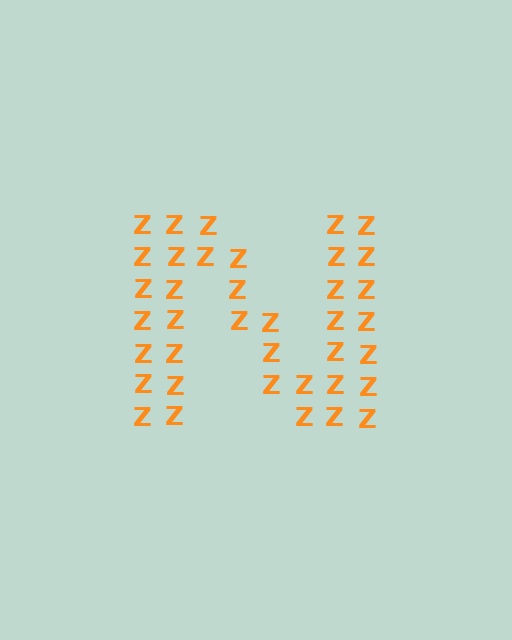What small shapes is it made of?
It is made of small letter Z's.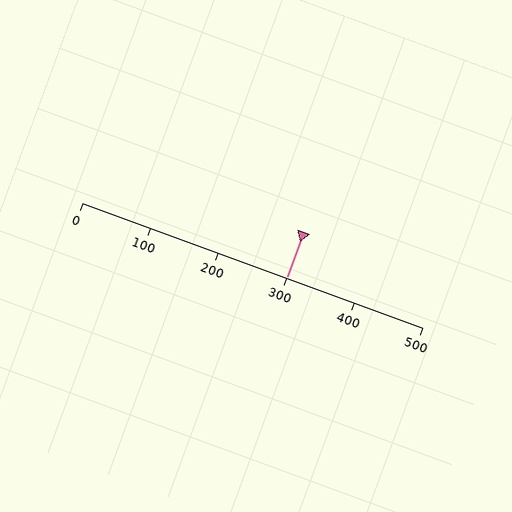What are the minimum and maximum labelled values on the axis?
The axis runs from 0 to 500.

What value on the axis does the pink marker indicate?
The marker indicates approximately 300.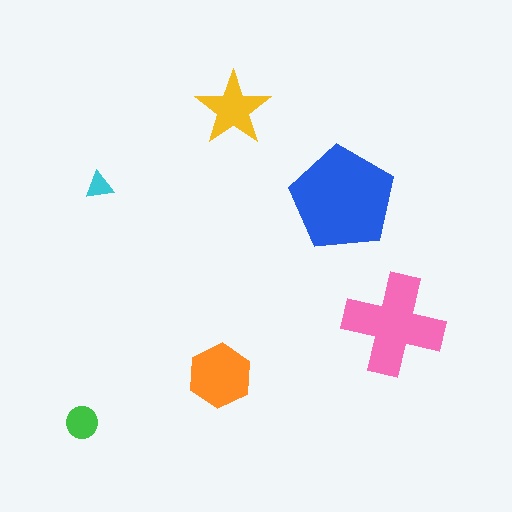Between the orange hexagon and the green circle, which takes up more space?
The orange hexagon.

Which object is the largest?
The blue pentagon.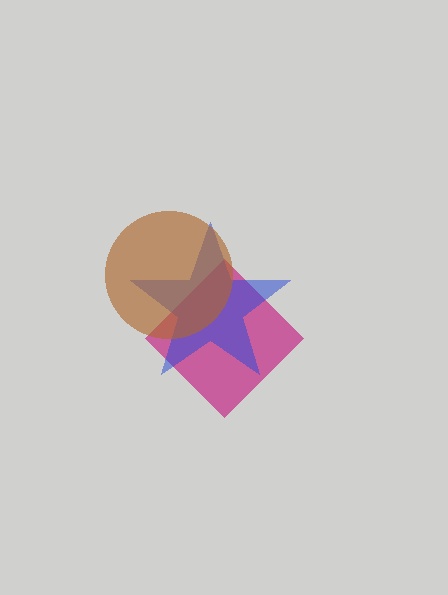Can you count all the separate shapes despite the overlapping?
Yes, there are 3 separate shapes.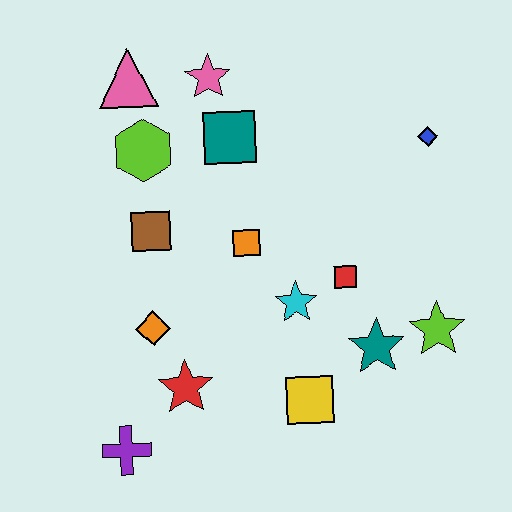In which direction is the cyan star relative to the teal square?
The cyan star is below the teal square.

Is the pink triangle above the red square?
Yes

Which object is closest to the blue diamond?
The red square is closest to the blue diamond.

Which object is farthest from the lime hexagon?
The lime star is farthest from the lime hexagon.